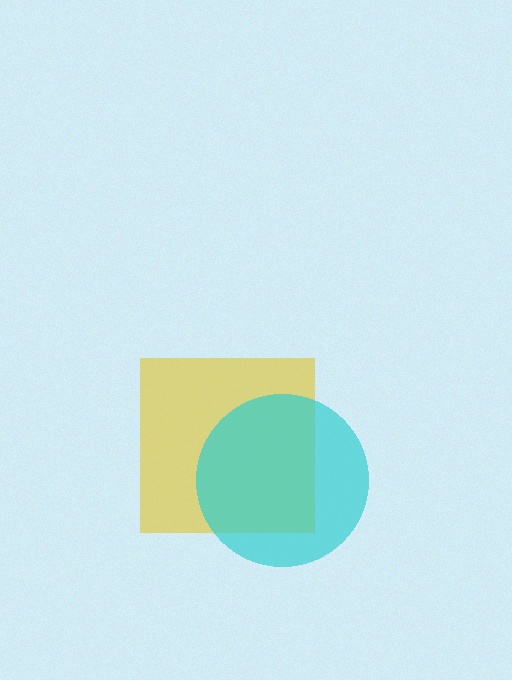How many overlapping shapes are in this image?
There are 2 overlapping shapes in the image.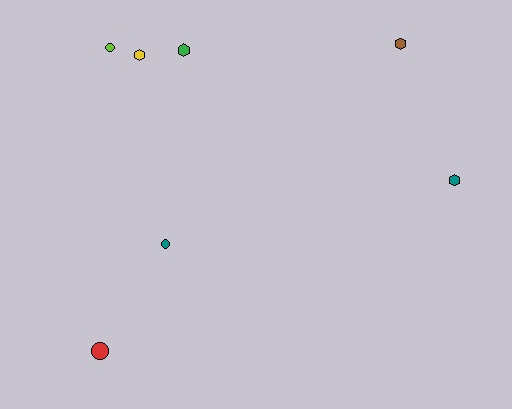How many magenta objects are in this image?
There are no magenta objects.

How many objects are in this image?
There are 7 objects.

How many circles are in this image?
There are 3 circles.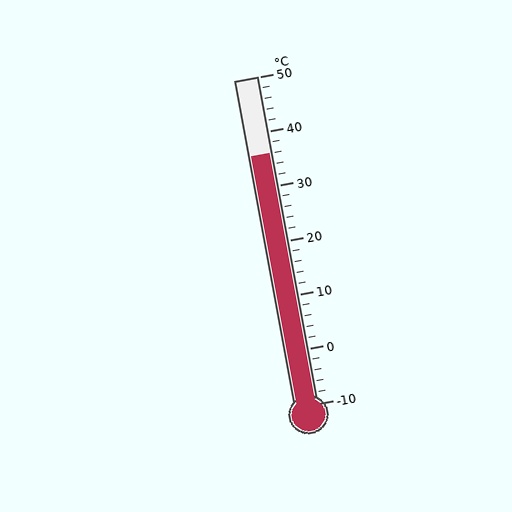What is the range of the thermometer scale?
The thermometer scale ranges from -10°C to 50°C.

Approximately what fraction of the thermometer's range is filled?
The thermometer is filled to approximately 75% of its range.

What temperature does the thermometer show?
The thermometer shows approximately 36°C.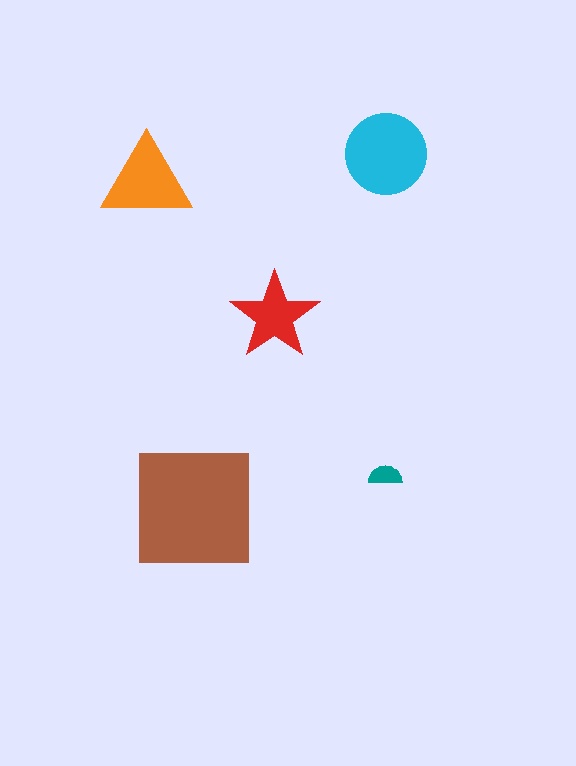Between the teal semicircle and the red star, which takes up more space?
The red star.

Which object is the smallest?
The teal semicircle.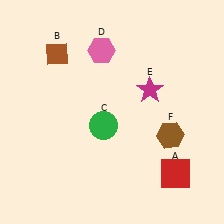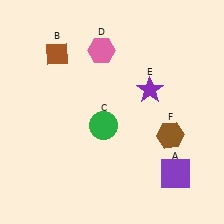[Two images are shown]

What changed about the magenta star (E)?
In Image 1, E is magenta. In Image 2, it changed to purple.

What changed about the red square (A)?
In Image 1, A is red. In Image 2, it changed to purple.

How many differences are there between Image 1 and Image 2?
There are 2 differences between the two images.